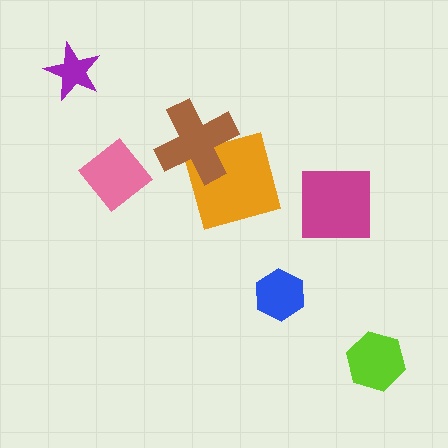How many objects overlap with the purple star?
0 objects overlap with the purple star.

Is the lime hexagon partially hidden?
No, no other shape covers it.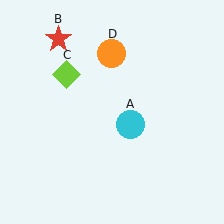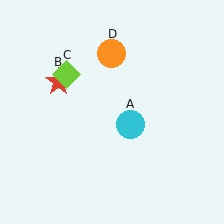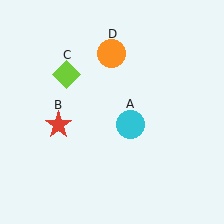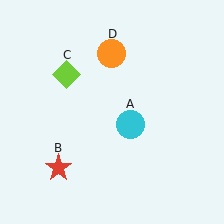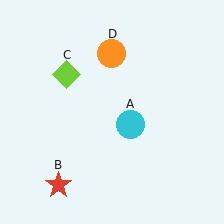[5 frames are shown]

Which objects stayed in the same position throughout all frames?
Cyan circle (object A) and lime diamond (object C) and orange circle (object D) remained stationary.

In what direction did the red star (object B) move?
The red star (object B) moved down.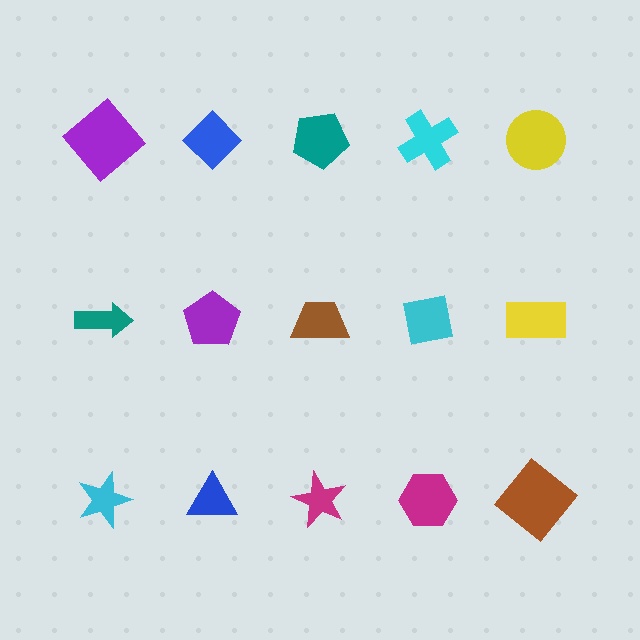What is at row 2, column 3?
A brown trapezoid.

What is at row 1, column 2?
A blue diamond.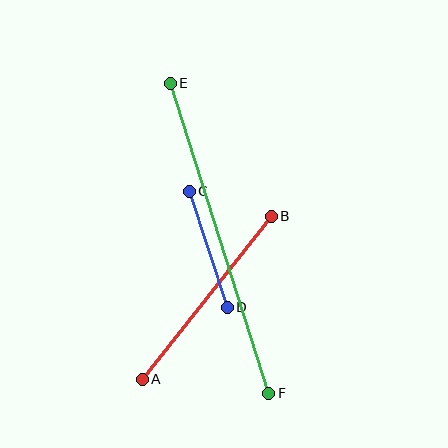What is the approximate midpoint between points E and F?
The midpoint is at approximately (219, 238) pixels.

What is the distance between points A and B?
The distance is approximately 208 pixels.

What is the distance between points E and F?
The distance is approximately 325 pixels.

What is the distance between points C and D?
The distance is approximately 122 pixels.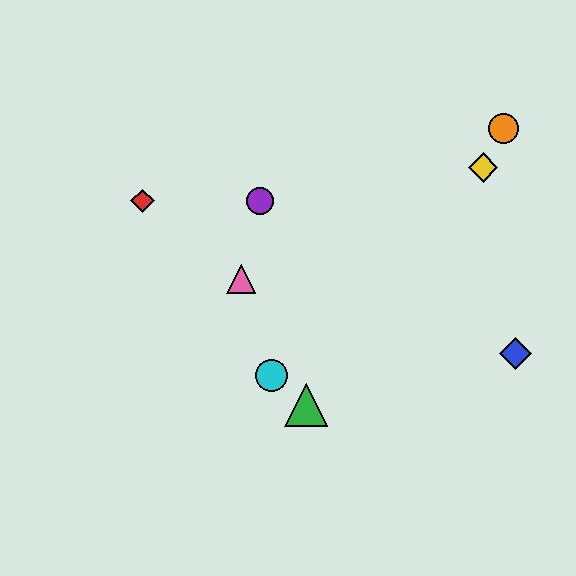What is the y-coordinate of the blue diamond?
The blue diamond is at y≈353.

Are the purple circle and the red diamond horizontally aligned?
Yes, both are at y≈201.